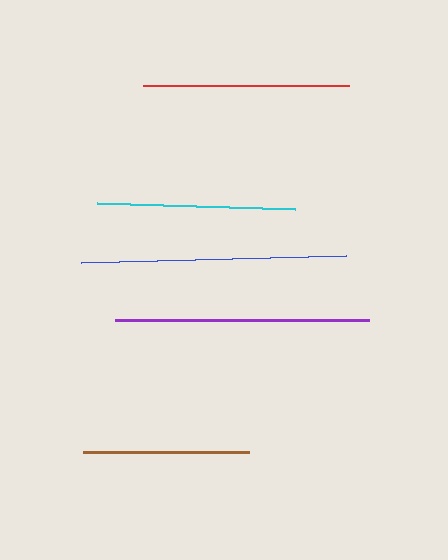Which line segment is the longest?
The blue line is the longest at approximately 265 pixels.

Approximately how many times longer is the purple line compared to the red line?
The purple line is approximately 1.2 times the length of the red line.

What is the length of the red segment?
The red segment is approximately 206 pixels long.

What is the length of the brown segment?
The brown segment is approximately 166 pixels long.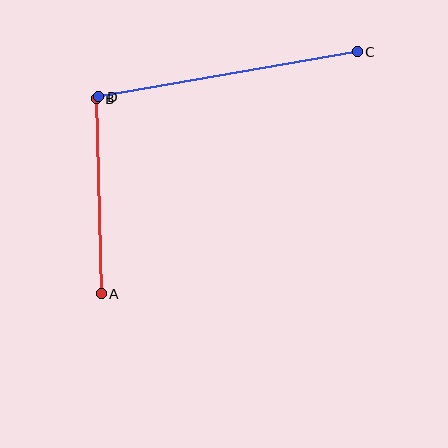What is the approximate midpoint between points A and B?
The midpoint is at approximately (99, 196) pixels.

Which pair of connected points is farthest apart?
Points C and D are farthest apart.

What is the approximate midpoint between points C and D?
The midpoint is at approximately (228, 74) pixels.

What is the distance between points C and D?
The distance is approximately 263 pixels.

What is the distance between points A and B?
The distance is approximately 195 pixels.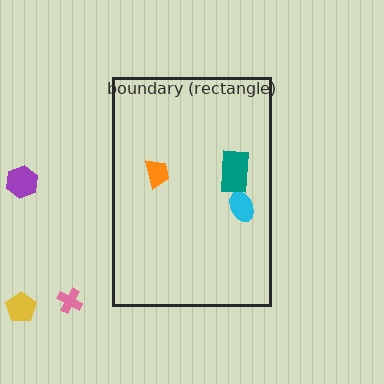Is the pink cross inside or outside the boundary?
Outside.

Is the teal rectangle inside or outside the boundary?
Inside.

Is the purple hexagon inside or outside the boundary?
Outside.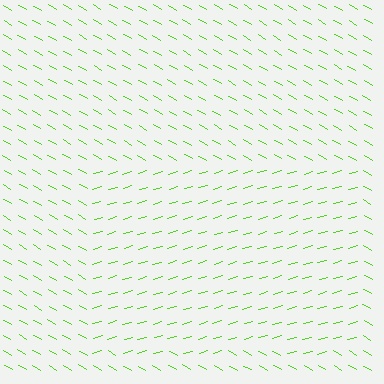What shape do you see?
I see a rectangle.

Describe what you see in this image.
The image is filled with small lime line segments. A rectangle region in the image has lines oriented differently from the surrounding lines, creating a visible texture boundary.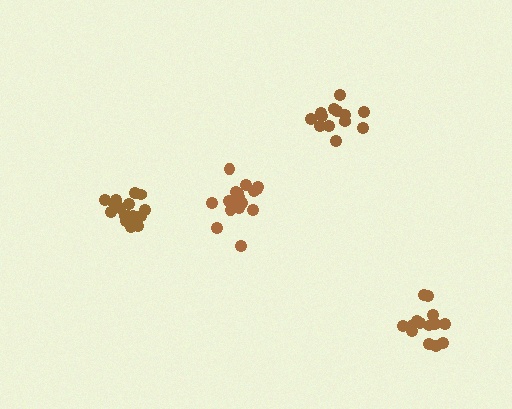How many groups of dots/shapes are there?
There are 4 groups.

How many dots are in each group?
Group 1: 13 dots, Group 2: 17 dots, Group 3: 14 dots, Group 4: 18 dots (62 total).